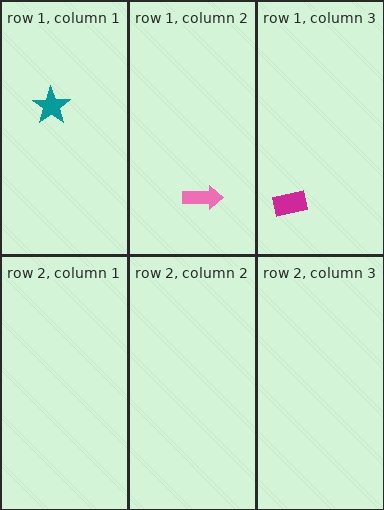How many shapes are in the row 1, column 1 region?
1.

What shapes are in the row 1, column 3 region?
The magenta rectangle.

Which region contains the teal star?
The row 1, column 1 region.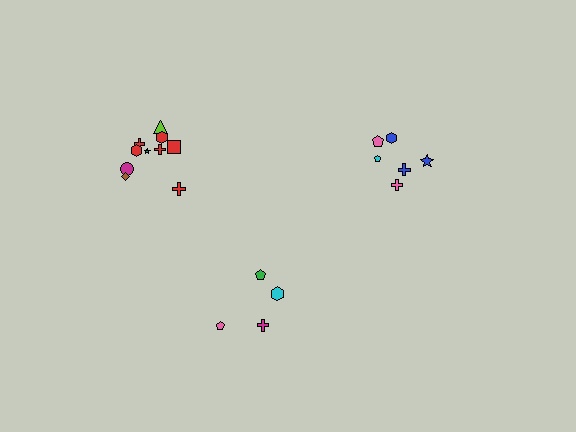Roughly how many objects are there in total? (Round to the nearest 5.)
Roughly 20 objects in total.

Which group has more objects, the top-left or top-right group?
The top-left group.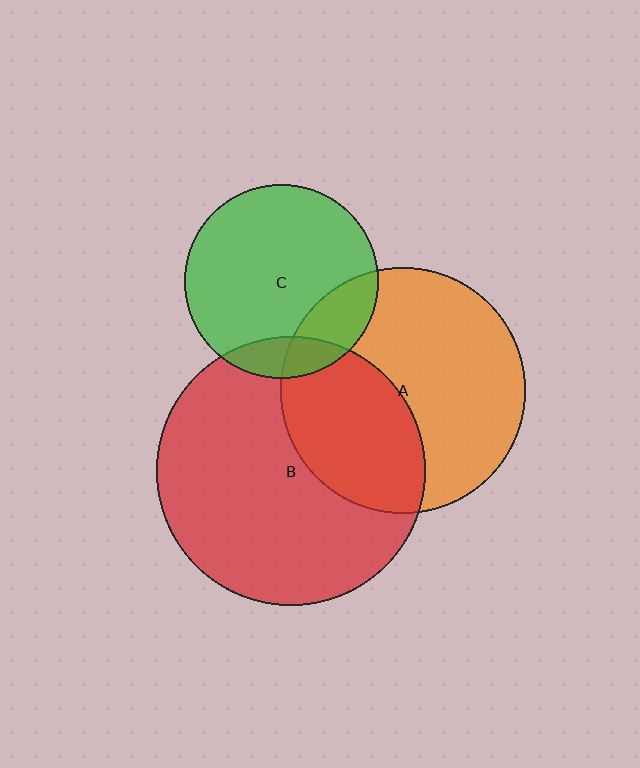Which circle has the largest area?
Circle B (red).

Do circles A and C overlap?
Yes.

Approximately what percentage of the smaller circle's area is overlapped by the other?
Approximately 20%.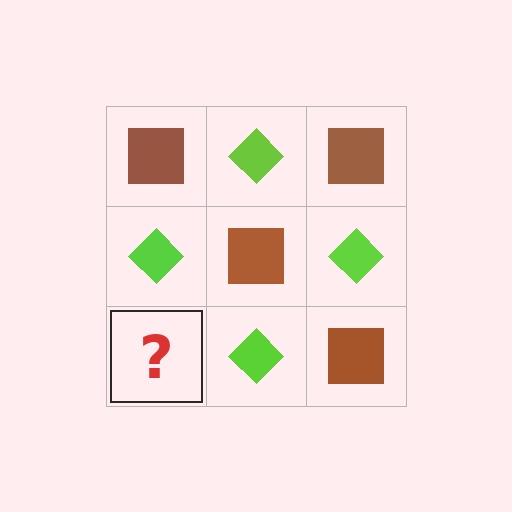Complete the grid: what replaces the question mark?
The question mark should be replaced with a brown square.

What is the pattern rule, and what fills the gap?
The rule is that it alternates brown square and lime diamond in a checkerboard pattern. The gap should be filled with a brown square.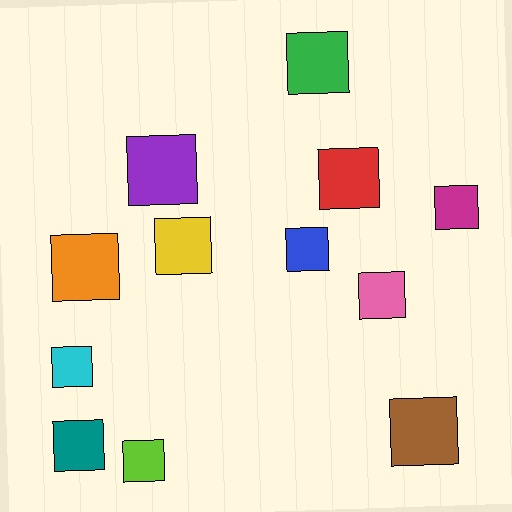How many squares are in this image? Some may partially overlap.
There are 12 squares.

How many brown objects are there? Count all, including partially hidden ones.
There is 1 brown object.